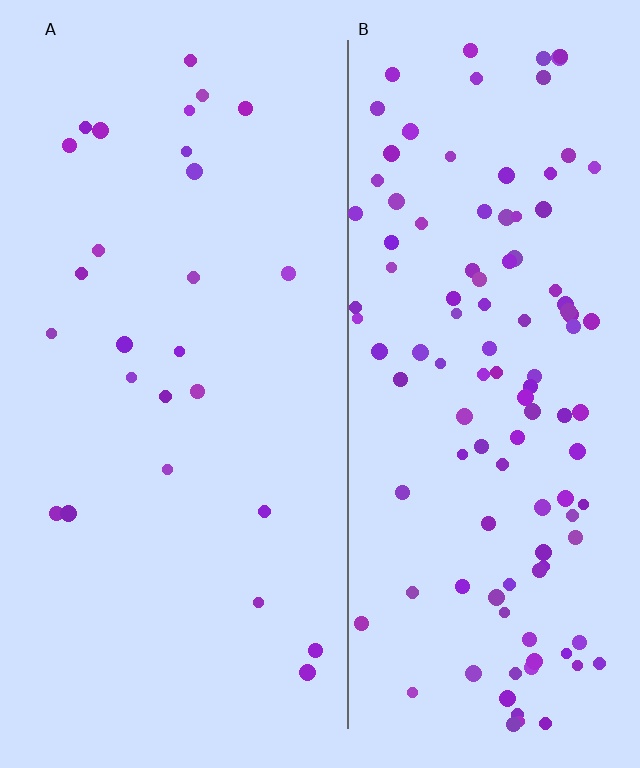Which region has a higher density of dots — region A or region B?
B (the right).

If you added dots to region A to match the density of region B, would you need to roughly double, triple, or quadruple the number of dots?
Approximately quadruple.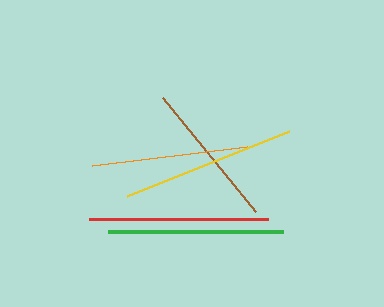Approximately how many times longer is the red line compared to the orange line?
The red line is approximately 1.2 times the length of the orange line.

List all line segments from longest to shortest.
From longest to shortest: red, green, yellow, orange, brown.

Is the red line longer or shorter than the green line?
The red line is longer than the green line.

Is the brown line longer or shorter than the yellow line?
The yellow line is longer than the brown line.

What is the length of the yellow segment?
The yellow segment is approximately 174 pixels long.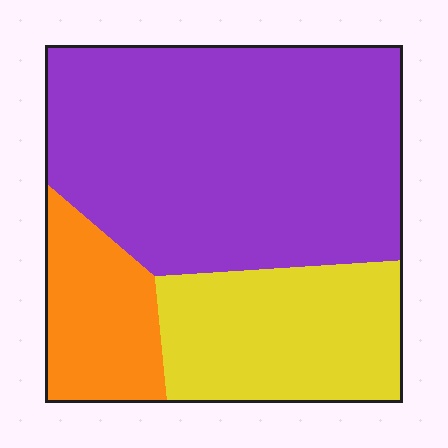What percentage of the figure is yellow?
Yellow takes up about one quarter (1/4) of the figure.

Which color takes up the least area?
Orange, at roughly 15%.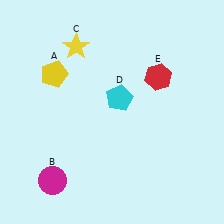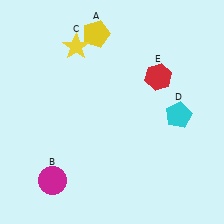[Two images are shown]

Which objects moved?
The objects that moved are: the yellow pentagon (A), the cyan pentagon (D).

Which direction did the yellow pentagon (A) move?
The yellow pentagon (A) moved right.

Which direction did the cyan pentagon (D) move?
The cyan pentagon (D) moved right.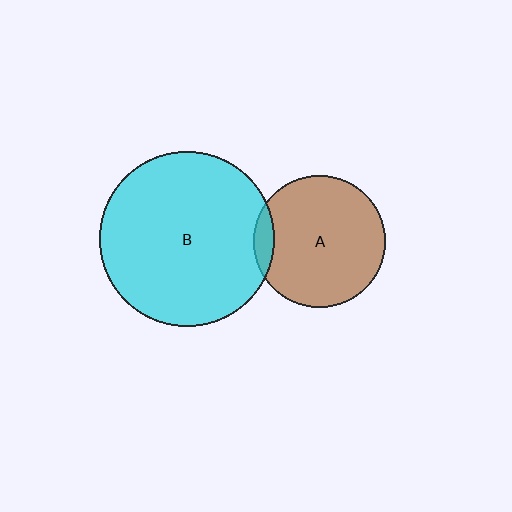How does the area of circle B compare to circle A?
Approximately 1.8 times.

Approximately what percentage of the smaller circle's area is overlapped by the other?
Approximately 5%.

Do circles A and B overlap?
Yes.